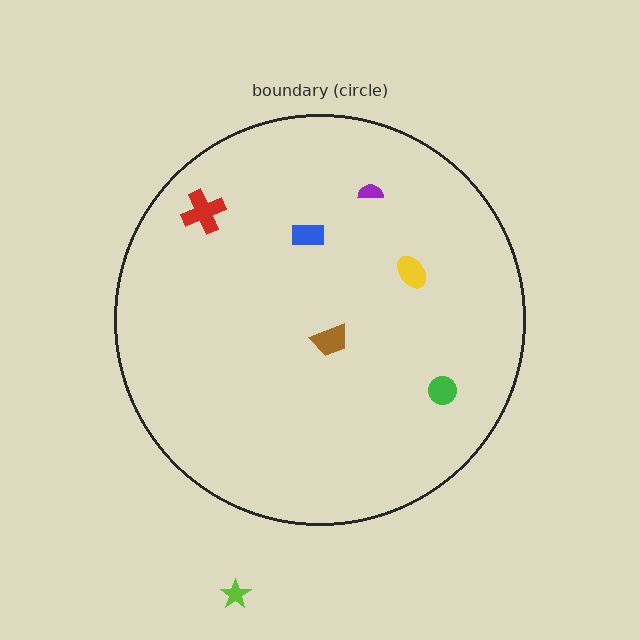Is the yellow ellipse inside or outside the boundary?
Inside.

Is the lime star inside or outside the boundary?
Outside.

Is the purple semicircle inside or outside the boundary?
Inside.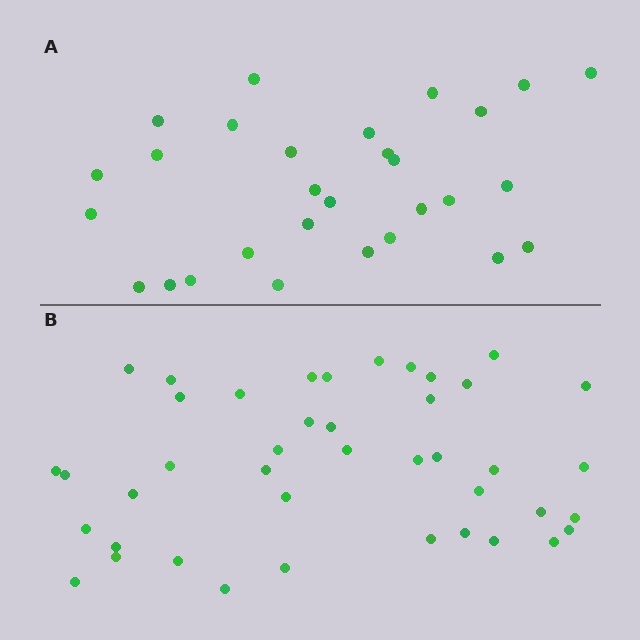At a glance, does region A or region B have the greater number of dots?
Region B (the bottom region) has more dots.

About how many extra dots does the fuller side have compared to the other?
Region B has approximately 15 more dots than region A.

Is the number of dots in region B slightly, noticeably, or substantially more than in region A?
Region B has noticeably more, but not dramatically so. The ratio is roughly 1.4 to 1.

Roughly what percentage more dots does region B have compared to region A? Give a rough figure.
About 45% more.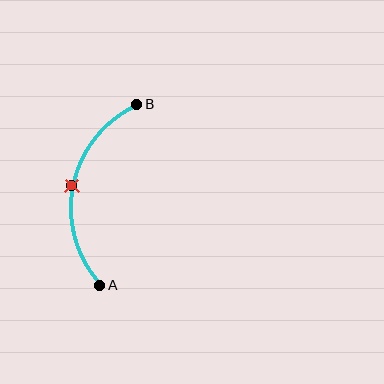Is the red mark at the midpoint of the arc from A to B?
Yes. The red mark lies on the arc at equal arc-length from both A and B — it is the arc midpoint.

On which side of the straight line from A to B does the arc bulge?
The arc bulges to the left of the straight line connecting A and B.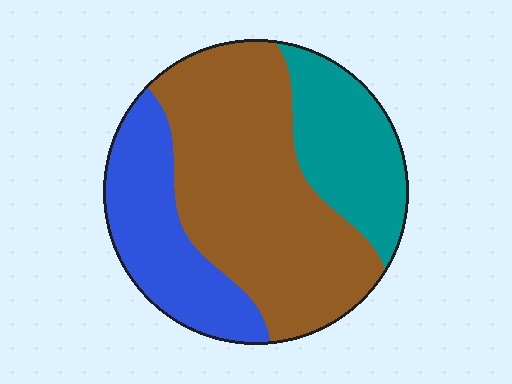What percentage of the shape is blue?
Blue takes up between a sixth and a third of the shape.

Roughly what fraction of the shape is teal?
Teal covers 22% of the shape.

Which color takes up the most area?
Brown, at roughly 55%.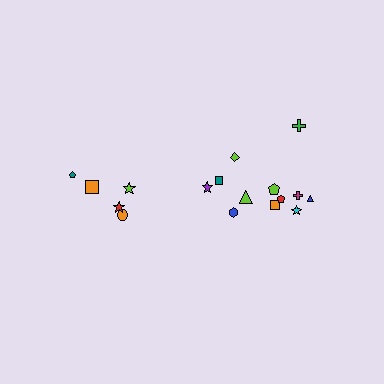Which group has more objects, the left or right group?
The right group.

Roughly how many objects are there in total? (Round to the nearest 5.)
Roughly 15 objects in total.